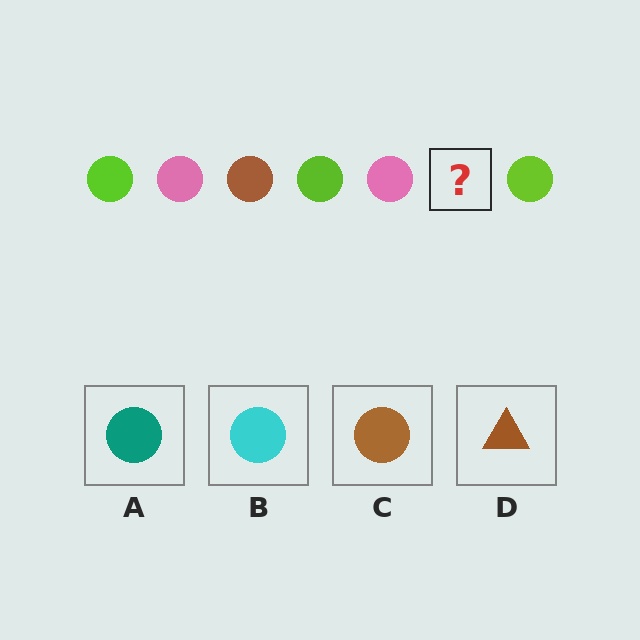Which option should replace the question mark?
Option C.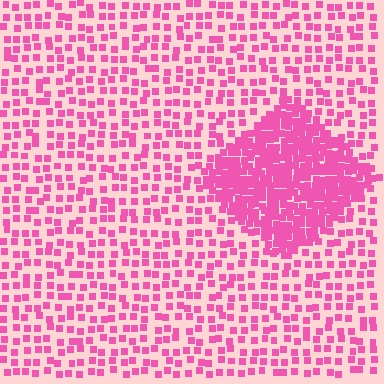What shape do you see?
I see a diamond.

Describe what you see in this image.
The image contains small pink elements arranged at two different densities. A diamond-shaped region is visible where the elements are more densely packed than the surrounding area.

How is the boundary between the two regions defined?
The boundary is defined by a change in element density (approximately 2.8x ratio). All elements are the same color, size, and shape.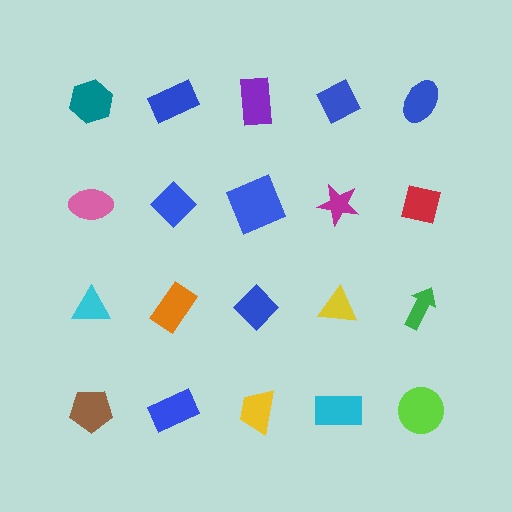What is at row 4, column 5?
A lime circle.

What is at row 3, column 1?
A cyan triangle.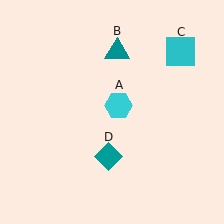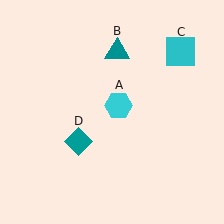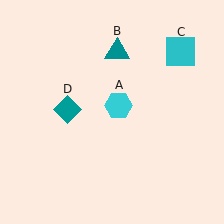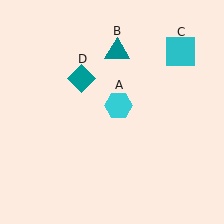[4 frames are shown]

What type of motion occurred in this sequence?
The teal diamond (object D) rotated clockwise around the center of the scene.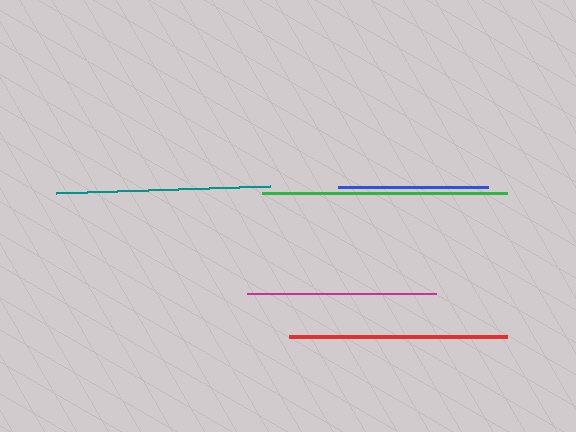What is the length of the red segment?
The red segment is approximately 218 pixels long.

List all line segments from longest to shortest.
From longest to shortest: green, red, teal, magenta, blue.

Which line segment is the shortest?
The blue line is the shortest at approximately 150 pixels.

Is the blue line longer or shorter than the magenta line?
The magenta line is longer than the blue line.